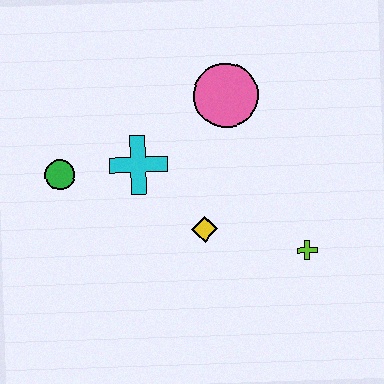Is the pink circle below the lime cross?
No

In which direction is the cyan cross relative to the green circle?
The cyan cross is to the right of the green circle.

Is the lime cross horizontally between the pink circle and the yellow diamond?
No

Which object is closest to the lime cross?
The yellow diamond is closest to the lime cross.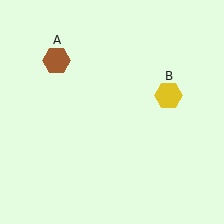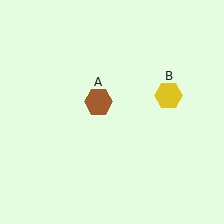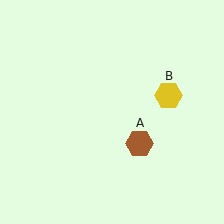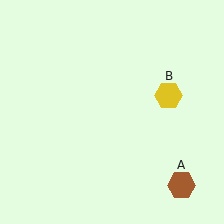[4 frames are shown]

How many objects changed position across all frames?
1 object changed position: brown hexagon (object A).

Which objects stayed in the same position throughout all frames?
Yellow hexagon (object B) remained stationary.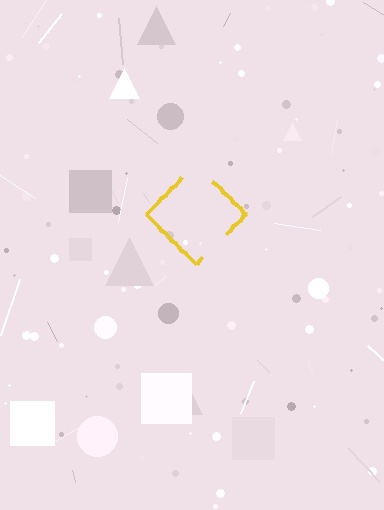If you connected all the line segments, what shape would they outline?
They would outline a diamond.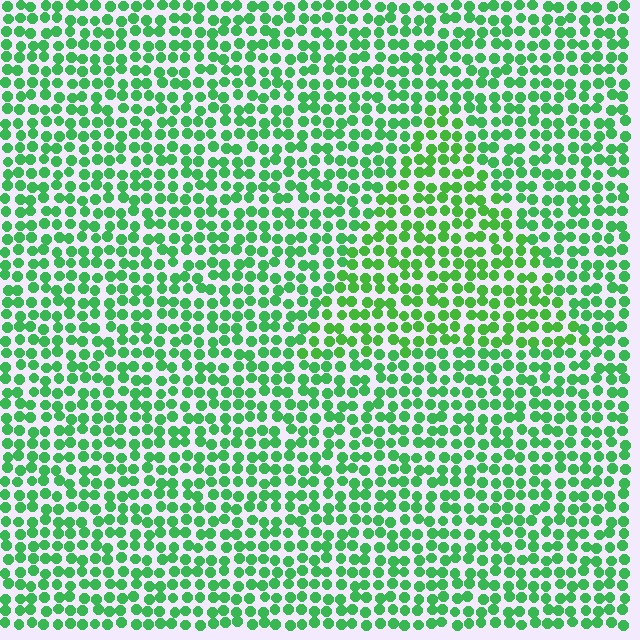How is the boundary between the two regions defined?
The boundary is defined purely by a slight shift in hue (about 17 degrees). Spacing, size, and orientation are identical on both sides.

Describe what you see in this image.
The image is filled with small green elements in a uniform arrangement. A triangle-shaped region is visible where the elements are tinted to a slightly different hue, forming a subtle color boundary.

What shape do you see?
I see a triangle.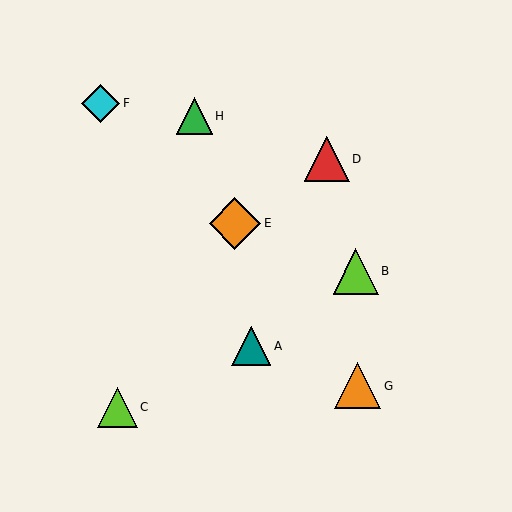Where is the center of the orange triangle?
The center of the orange triangle is at (358, 386).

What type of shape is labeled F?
Shape F is a cyan diamond.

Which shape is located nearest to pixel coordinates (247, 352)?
The teal triangle (labeled A) at (251, 346) is nearest to that location.